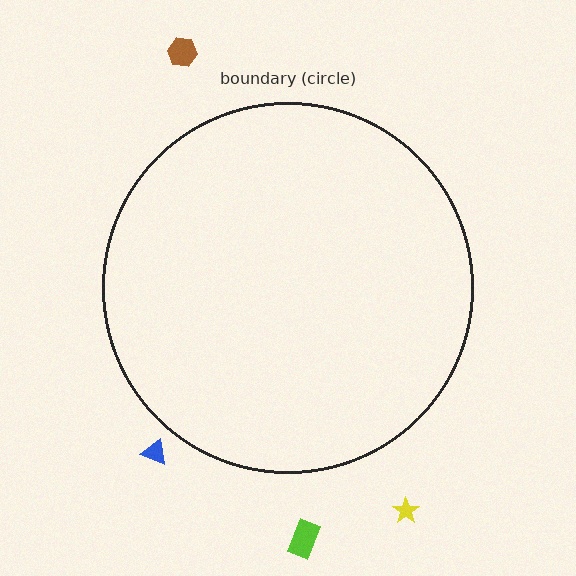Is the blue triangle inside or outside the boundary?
Outside.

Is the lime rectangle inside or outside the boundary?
Outside.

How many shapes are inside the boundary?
0 inside, 4 outside.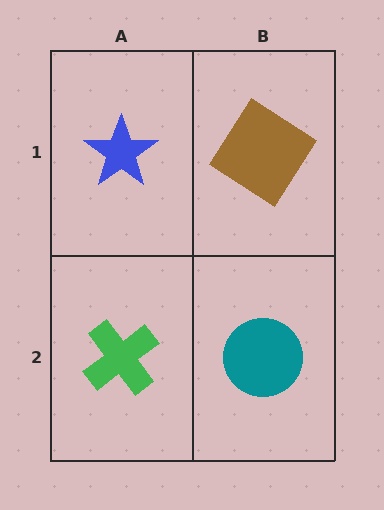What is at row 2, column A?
A green cross.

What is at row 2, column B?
A teal circle.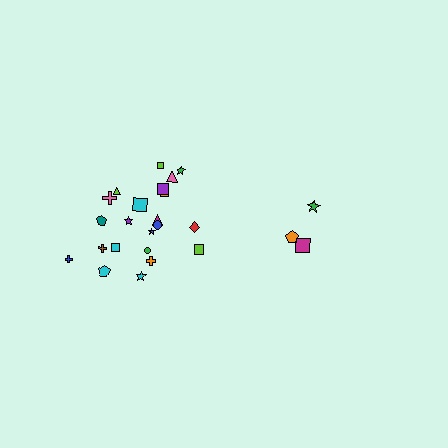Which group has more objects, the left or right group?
The left group.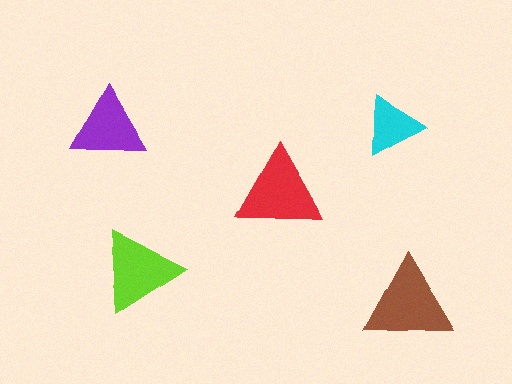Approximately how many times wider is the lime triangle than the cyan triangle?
About 1.5 times wider.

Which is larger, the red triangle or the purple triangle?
The red one.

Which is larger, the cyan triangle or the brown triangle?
The brown one.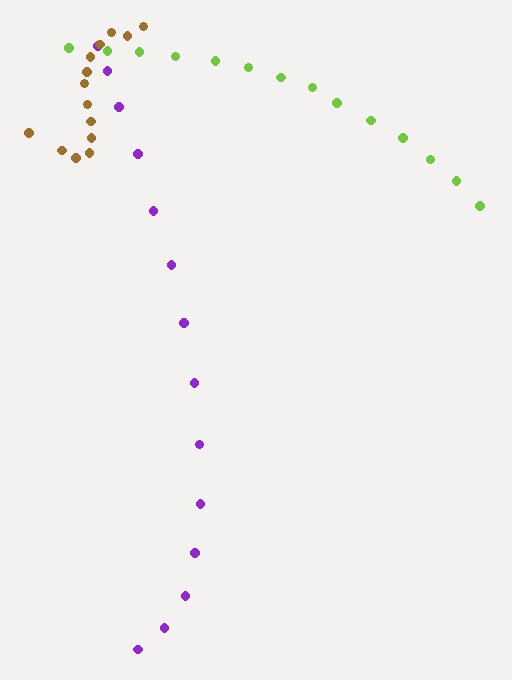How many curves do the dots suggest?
There are 3 distinct paths.